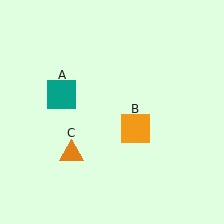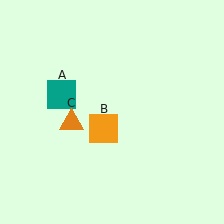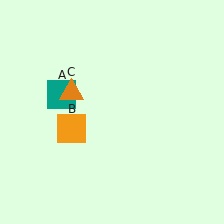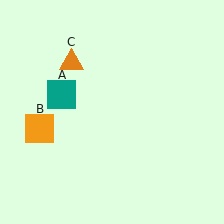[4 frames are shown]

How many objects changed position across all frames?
2 objects changed position: orange square (object B), orange triangle (object C).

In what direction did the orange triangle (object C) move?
The orange triangle (object C) moved up.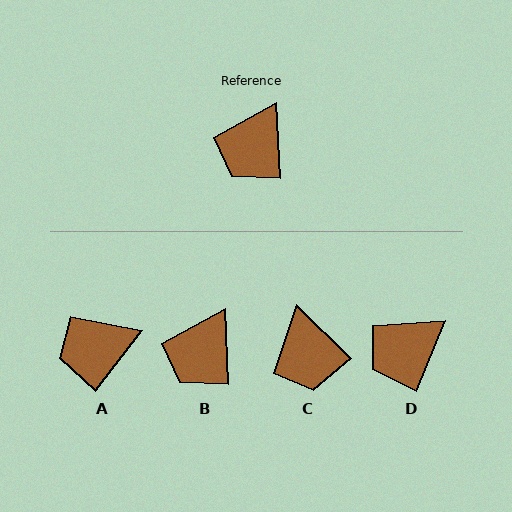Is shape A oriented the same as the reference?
No, it is off by about 40 degrees.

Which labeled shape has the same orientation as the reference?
B.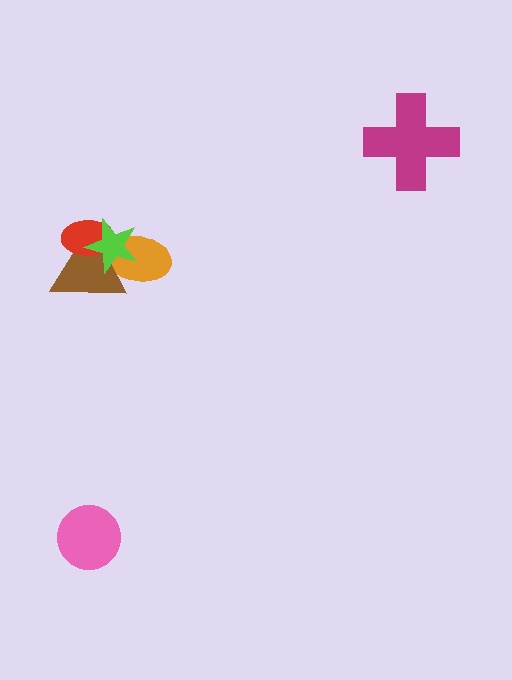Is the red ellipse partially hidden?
Yes, it is partially covered by another shape.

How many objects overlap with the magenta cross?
0 objects overlap with the magenta cross.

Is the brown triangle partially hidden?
Yes, it is partially covered by another shape.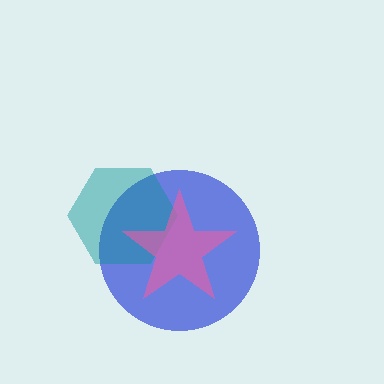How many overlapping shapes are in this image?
There are 3 overlapping shapes in the image.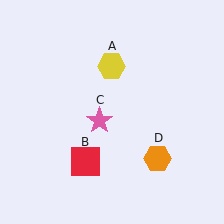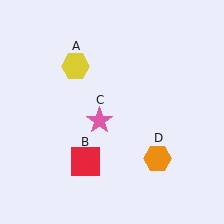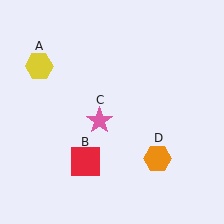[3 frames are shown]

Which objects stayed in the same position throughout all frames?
Red square (object B) and pink star (object C) and orange hexagon (object D) remained stationary.